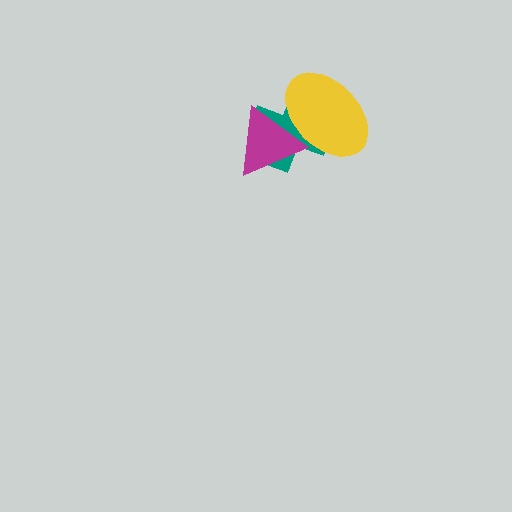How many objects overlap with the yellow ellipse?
2 objects overlap with the yellow ellipse.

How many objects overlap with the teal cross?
2 objects overlap with the teal cross.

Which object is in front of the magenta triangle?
The yellow ellipse is in front of the magenta triangle.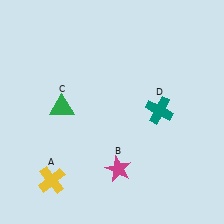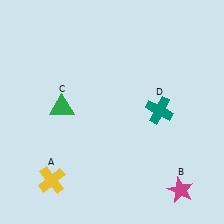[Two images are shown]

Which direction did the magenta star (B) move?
The magenta star (B) moved right.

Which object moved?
The magenta star (B) moved right.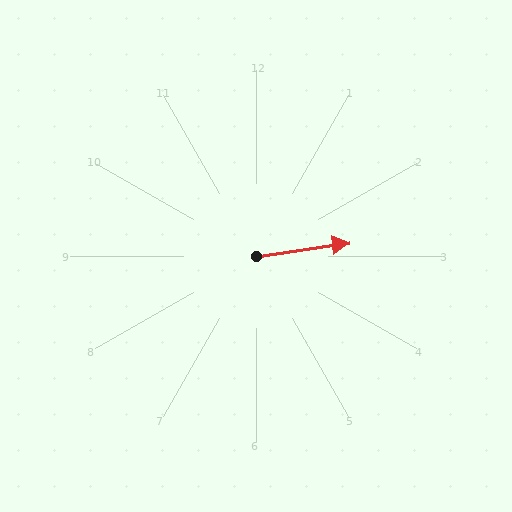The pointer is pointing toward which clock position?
Roughly 3 o'clock.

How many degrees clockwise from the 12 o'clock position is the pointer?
Approximately 82 degrees.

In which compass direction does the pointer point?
East.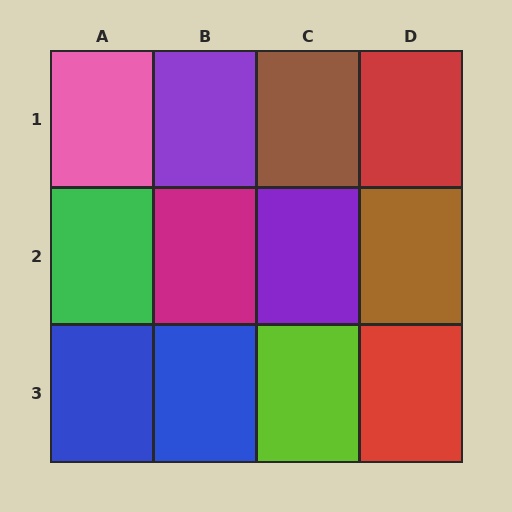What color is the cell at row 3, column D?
Red.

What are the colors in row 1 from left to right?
Pink, purple, brown, red.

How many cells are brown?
2 cells are brown.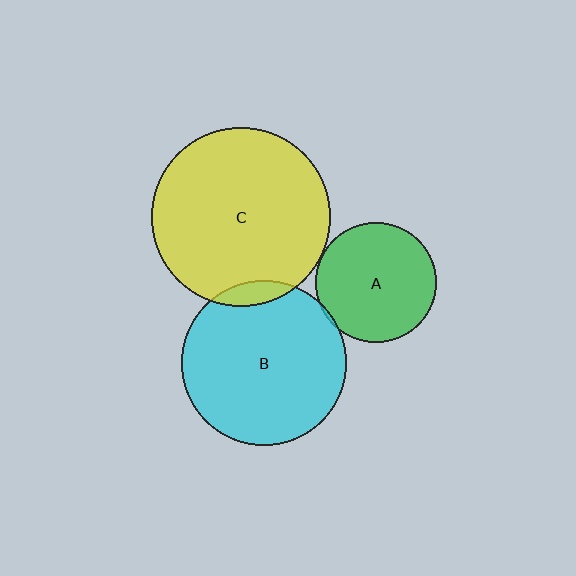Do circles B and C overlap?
Yes.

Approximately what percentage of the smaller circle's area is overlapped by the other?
Approximately 5%.